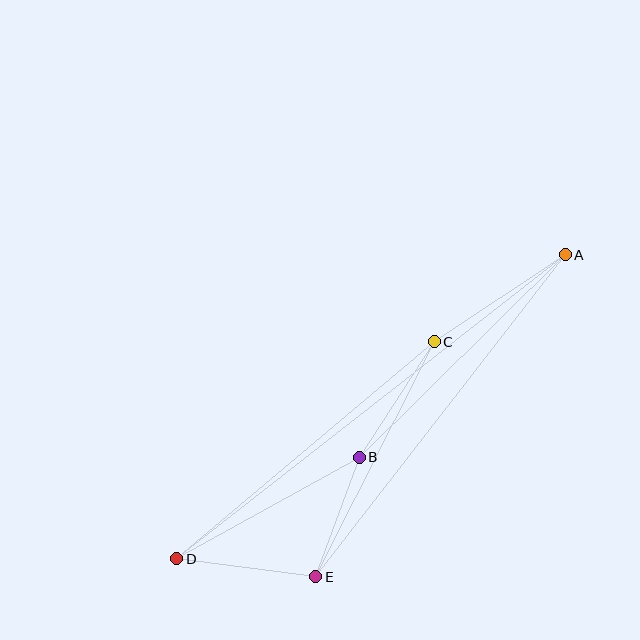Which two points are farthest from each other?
Points A and D are farthest from each other.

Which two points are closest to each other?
Points B and E are closest to each other.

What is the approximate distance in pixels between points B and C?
The distance between B and C is approximately 138 pixels.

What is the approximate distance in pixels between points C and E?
The distance between C and E is approximately 263 pixels.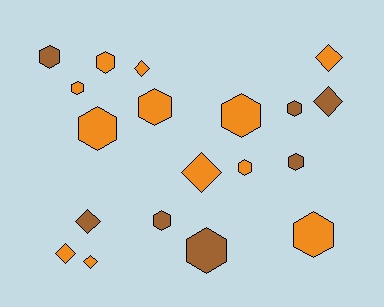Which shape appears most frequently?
Hexagon, with 12 objects.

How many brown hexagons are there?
There are 5 brown hexagons.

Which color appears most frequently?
Orange, with 12 objects.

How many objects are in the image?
There are 19 objects.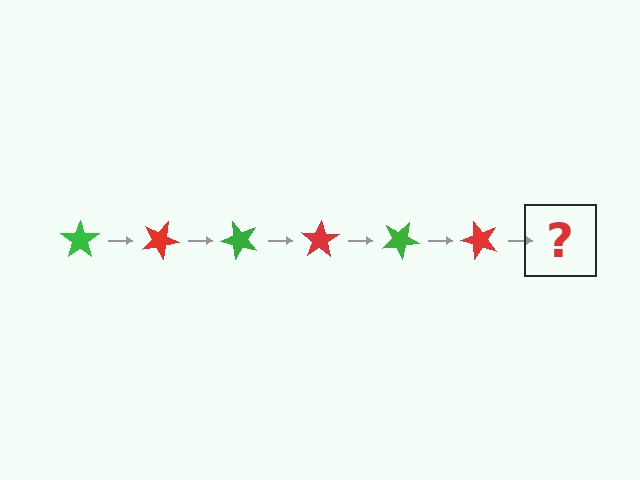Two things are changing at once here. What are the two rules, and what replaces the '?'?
The two rules are that it rotates 25 degrees each step and the color cycles through green and red. The '?' should be a green star, rotated 150 degrees from the start.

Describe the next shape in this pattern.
It should be a green star, rotated 150 degrees from the start.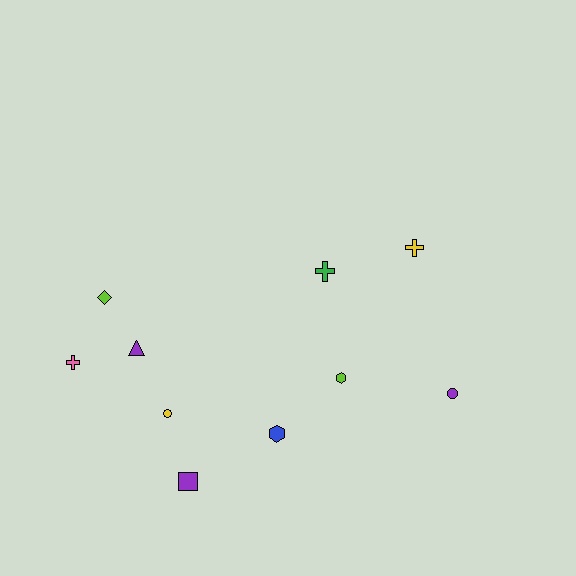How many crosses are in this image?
There are 3 crosses.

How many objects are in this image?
There are 10 objects.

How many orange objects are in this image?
There are no orange objects.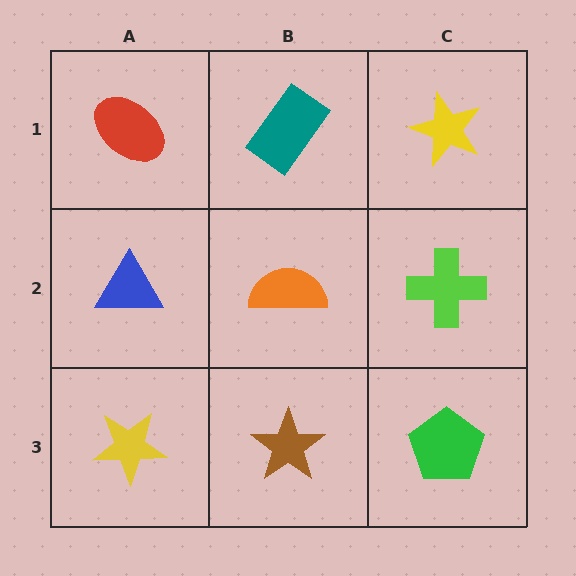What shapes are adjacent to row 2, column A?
A red ellipse (row 1, column A), a yellow star (row 3, column A), an orange semicircle (row 2, column B).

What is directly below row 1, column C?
A lime cross.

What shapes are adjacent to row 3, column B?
An orange semicircle (row 2, column B), a yellow star (row 3, column A), a green pentagon (row 3, column C).